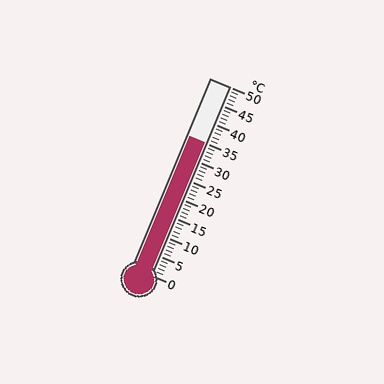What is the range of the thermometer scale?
The thermometer scale ranges from 0°C to 50°C.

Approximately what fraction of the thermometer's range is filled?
The thermometer is filled to approximately 70% of its range.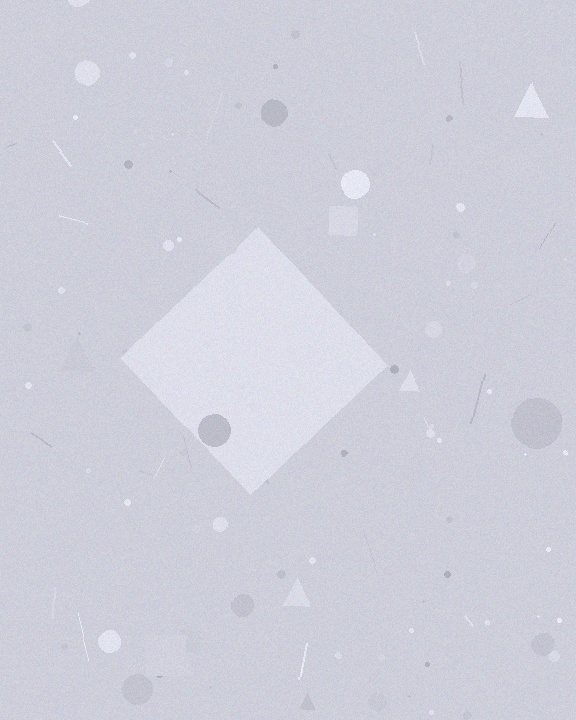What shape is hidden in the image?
A diamond is hidden in the image.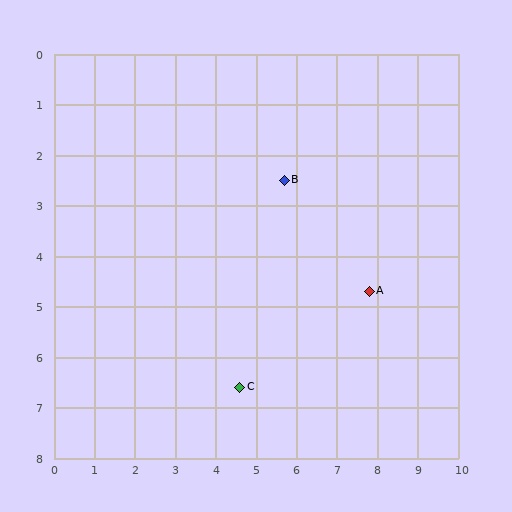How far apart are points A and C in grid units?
Points A and C are about 3.7 grid units apart.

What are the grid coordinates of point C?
Point C is at approximately (4.6, 6.6).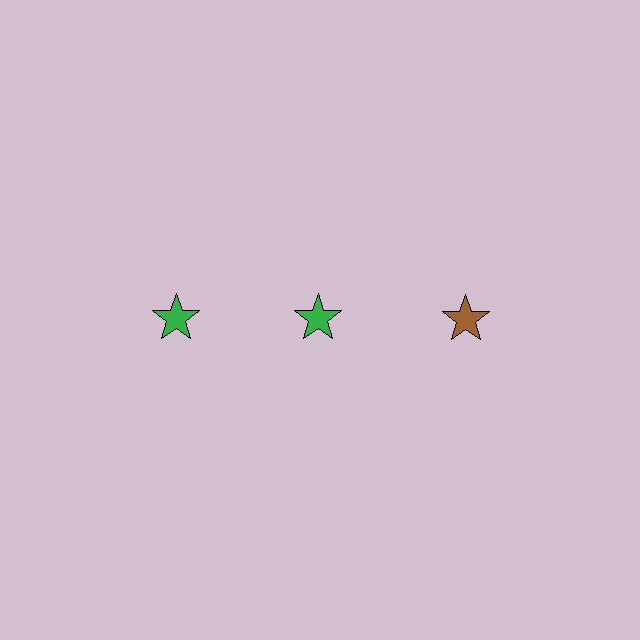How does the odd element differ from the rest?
It has a different color: brown instead of green.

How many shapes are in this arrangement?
There are 3 shapes arranged in a grid pattern.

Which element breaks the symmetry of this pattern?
The brown star in the top row, center column breaks the symmetry. All other shapes are green stars.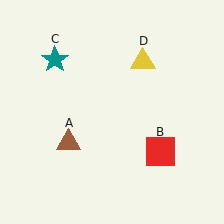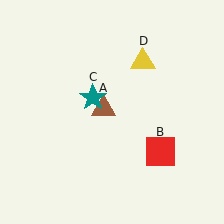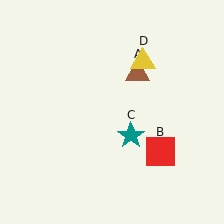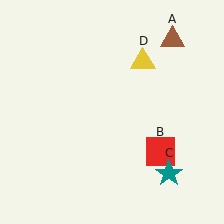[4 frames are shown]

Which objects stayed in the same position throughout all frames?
Red square (object B) and yellow triangle (object D) remained stationary.